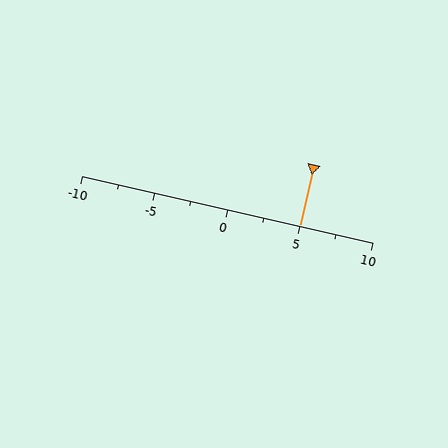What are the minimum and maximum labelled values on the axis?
The axis runs from -10 to 10.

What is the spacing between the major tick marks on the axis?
The major ticks are spaced 5 apart.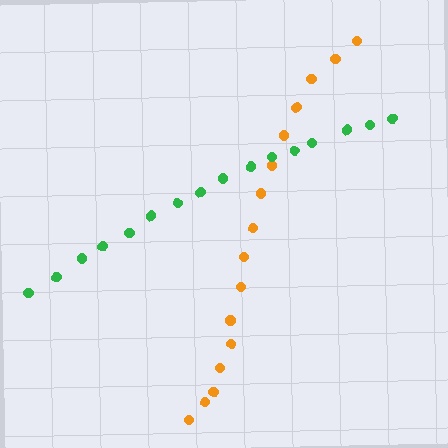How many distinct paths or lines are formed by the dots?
There are 2 distinct paths.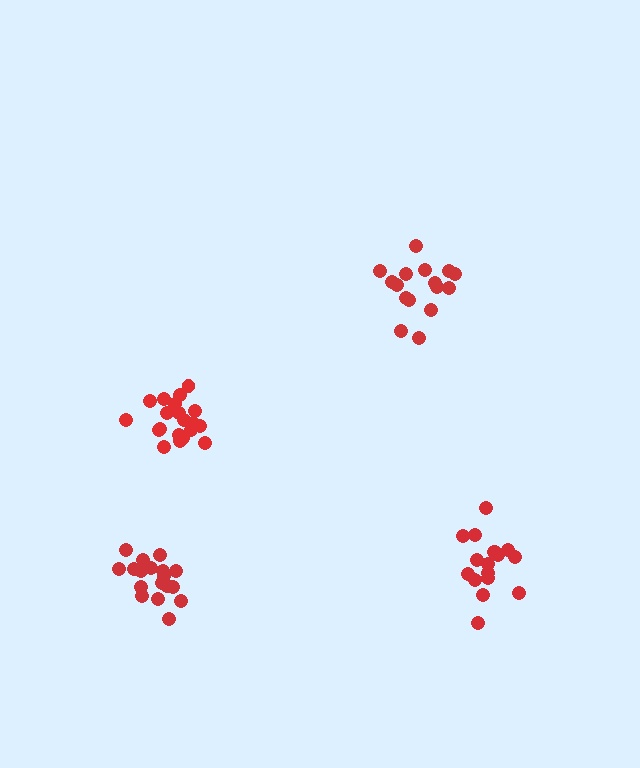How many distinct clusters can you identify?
There are 4 distinct clusters.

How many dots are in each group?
Group 1: 20 dots, Group 2: 18 dots, Group 3: 16 dots, Group 4: 17 dots (71 total).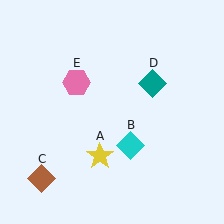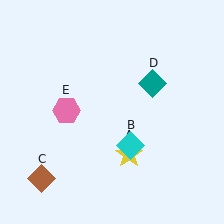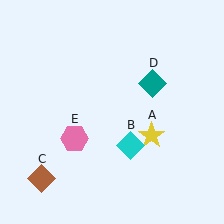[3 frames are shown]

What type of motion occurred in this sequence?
The yellow star (object A), pink hexagon (object E) rotated counterclockwise around the center of the scene.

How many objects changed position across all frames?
2 objects changed position: yellow star (object A), pink hexagon (object E).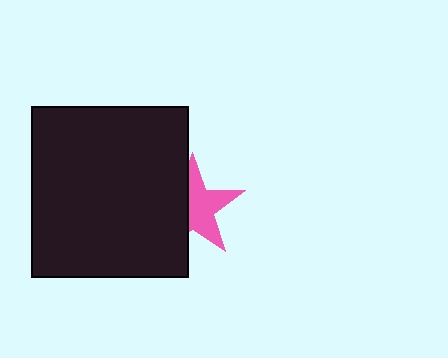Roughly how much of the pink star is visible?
About half of it is visible (roughly 57%).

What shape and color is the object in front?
The object in front is a black rectangle.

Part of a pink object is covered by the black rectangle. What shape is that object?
It is a star.